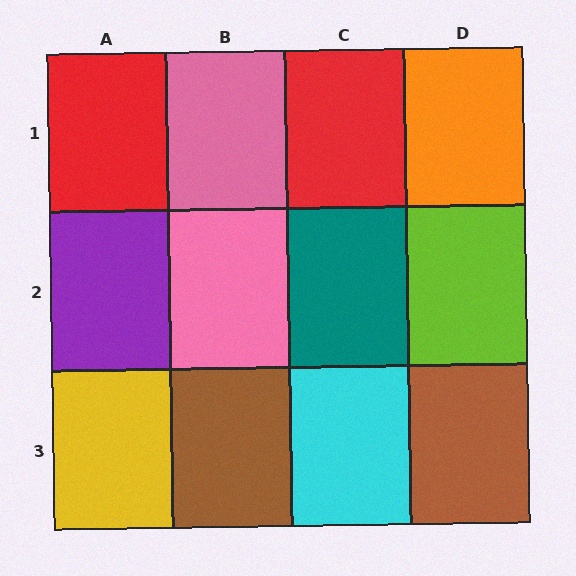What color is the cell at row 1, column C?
Red.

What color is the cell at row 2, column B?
Pink.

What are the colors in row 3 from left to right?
Yellow, brown, cyan, brown.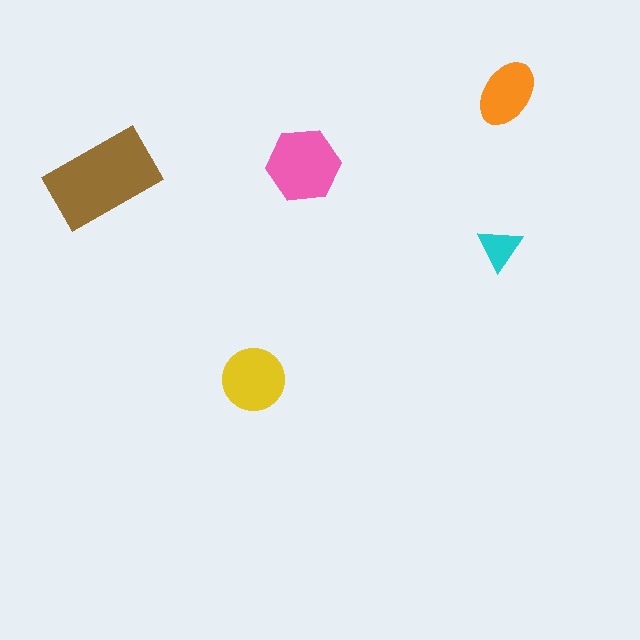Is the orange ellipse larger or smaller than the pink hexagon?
Smaller.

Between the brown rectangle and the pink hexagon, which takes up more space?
The brown rectangle.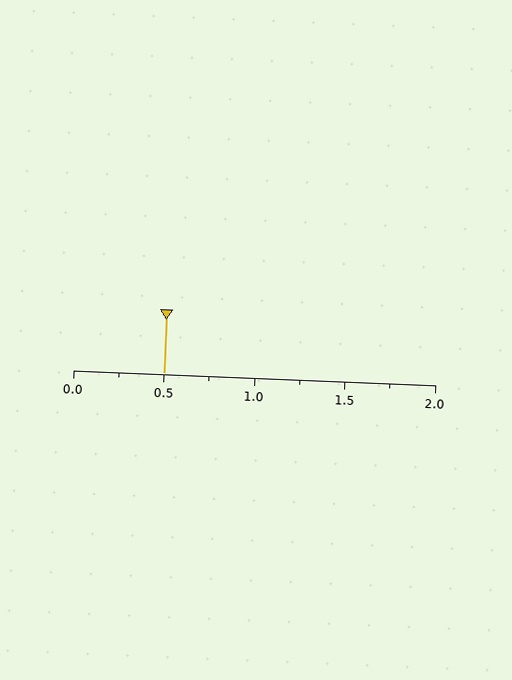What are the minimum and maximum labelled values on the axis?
The axis runs from 0.0 to 2.0.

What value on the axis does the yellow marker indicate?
The marker indicates approximately 0.5.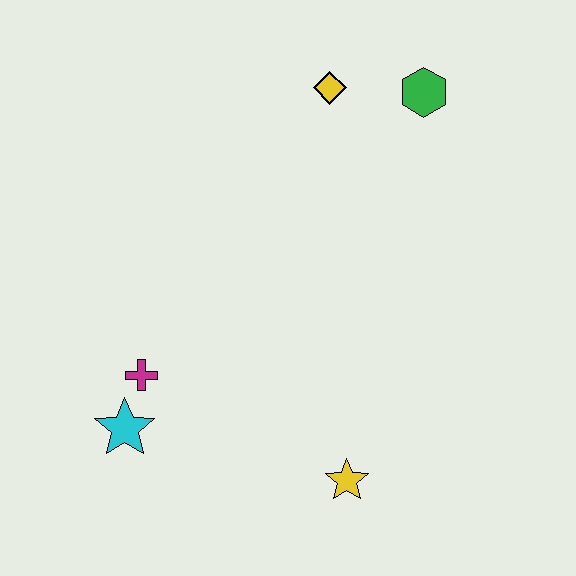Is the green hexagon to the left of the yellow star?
No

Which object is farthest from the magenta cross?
The green hexagon is farthest from the magenta cross.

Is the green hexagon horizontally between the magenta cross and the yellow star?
No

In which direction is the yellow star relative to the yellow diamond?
The yellow star is below the yellow diamond.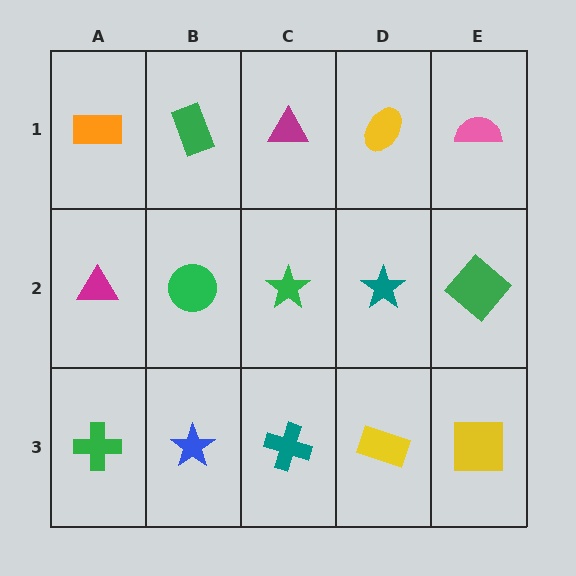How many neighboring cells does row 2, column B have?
4.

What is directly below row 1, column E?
A green diamond.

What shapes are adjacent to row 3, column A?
A magenta triangle (row 2, column A), a blue star (row 3, column B).